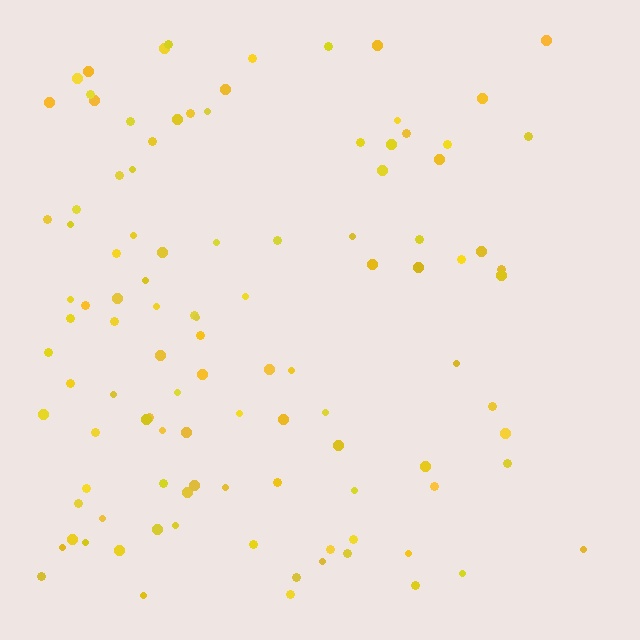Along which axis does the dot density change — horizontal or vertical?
Horizontal.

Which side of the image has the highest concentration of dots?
The left.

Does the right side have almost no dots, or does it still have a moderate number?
Still a moderate number, just noticeably fewer than the left.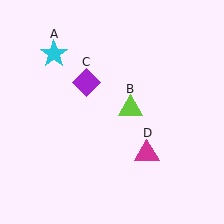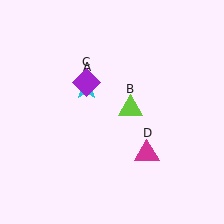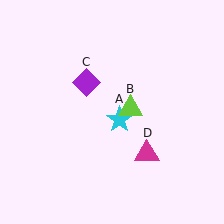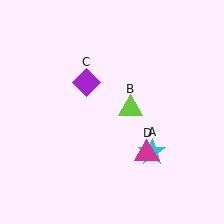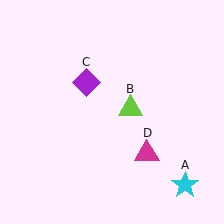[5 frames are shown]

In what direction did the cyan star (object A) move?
The cyan star (object A) moved down and to the right.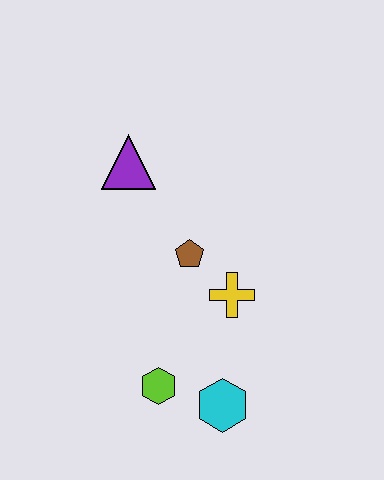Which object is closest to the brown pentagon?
The yellow cross is closest to the brown pentagon.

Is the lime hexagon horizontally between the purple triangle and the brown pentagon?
Yes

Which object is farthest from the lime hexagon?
The purple triangle is farthest from the lime hexagon.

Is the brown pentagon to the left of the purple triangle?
No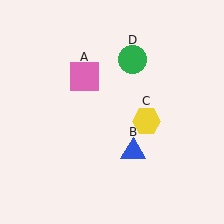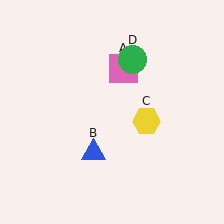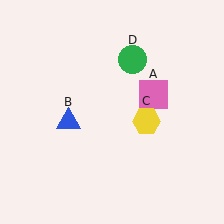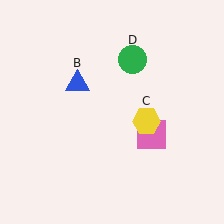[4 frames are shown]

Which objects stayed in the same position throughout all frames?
Yellow hexagon (object C) and green circle (object D) remained stationary.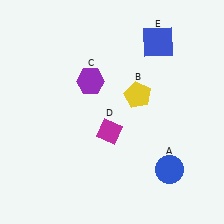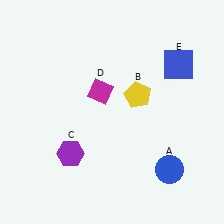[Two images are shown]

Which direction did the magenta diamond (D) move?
The magenta diamond (D) moved up.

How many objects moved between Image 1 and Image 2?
3 objects moved between the two images.